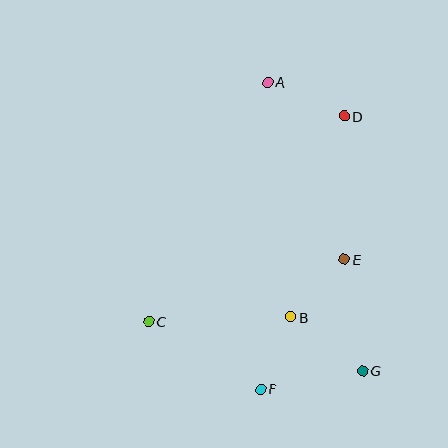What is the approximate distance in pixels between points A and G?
The distance between A and G is approximately 304 pixels.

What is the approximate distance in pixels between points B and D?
The distance between B and D is approximately 208 pixels.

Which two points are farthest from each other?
Points A and F are farthest from each other.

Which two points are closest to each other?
Points B and F are closest to each other.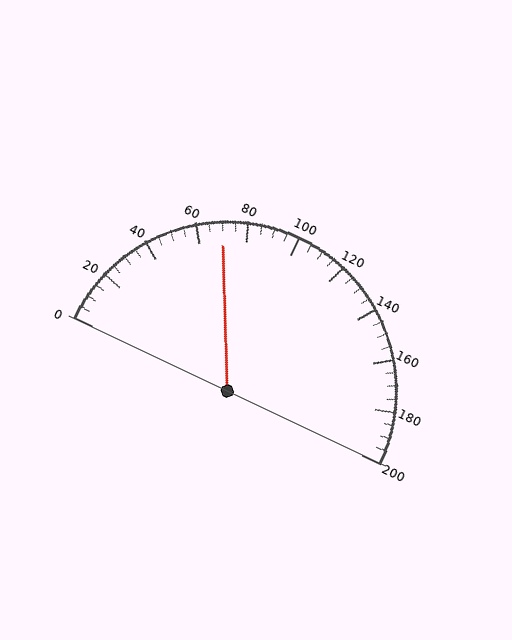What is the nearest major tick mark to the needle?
The nearest major tick mark is 80.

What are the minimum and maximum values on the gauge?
The gauge ranges from 0 to 200.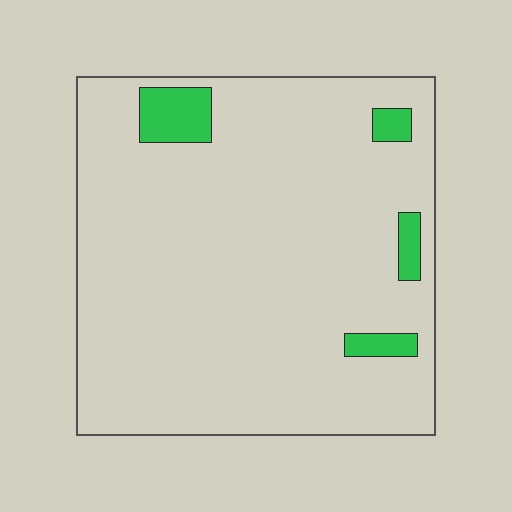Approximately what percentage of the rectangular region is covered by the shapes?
Approximately 5%.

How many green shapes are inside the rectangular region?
4.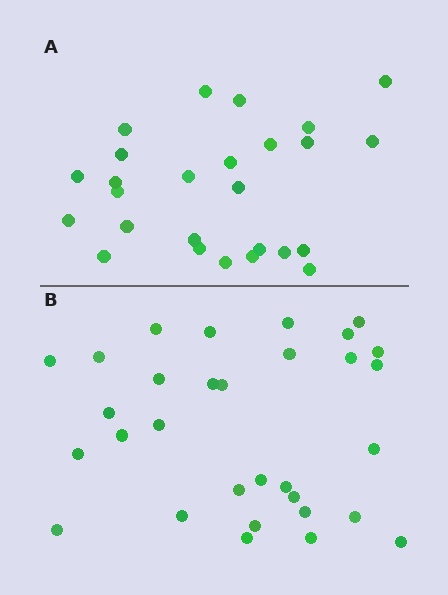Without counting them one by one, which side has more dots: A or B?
Region B (the bottom region) has more dots.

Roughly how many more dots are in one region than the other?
Region B has about 5 more dots than region A.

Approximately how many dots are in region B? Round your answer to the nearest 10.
About 30 dots. (The exact count is 31, which rounds to 30.)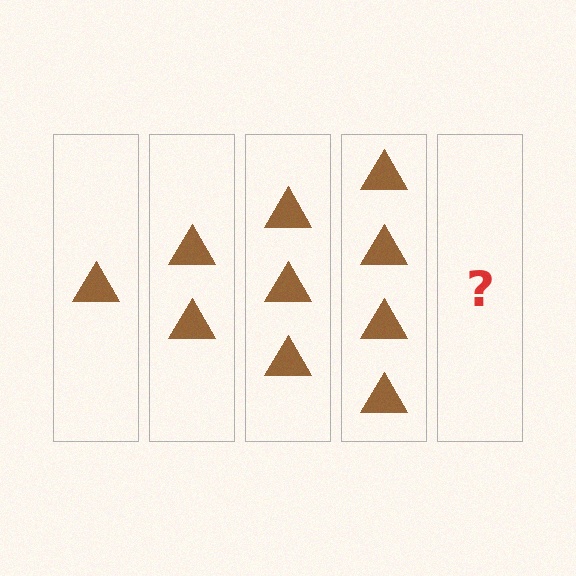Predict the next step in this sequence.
The next step is 5 triangles.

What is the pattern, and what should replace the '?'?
The pattern is that each step adds one more triangle. The '?' should be 5 triangles.